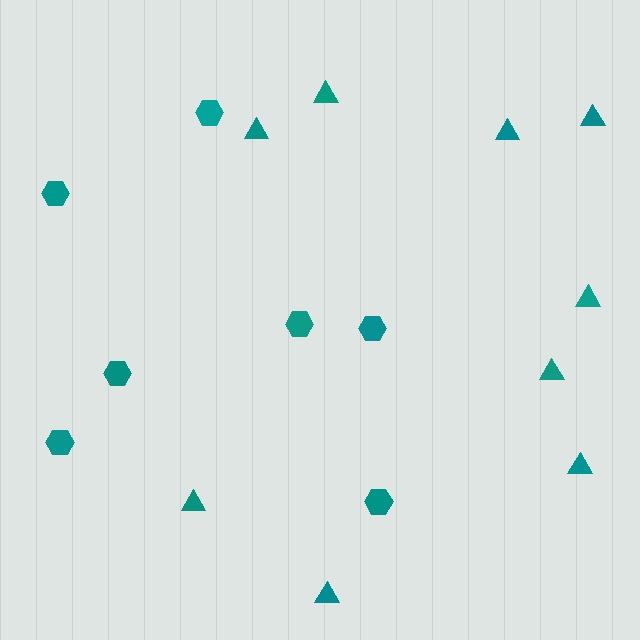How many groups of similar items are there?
There are 2 groups: one group of hexagons (7) and one group of triangles (9).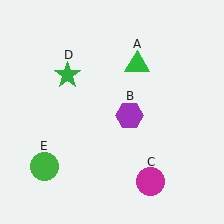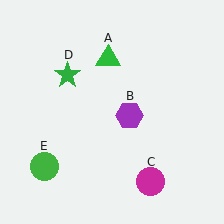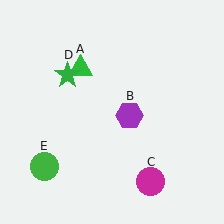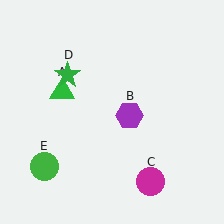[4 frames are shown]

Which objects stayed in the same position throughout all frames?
Purple hexagon (object B) and magenta circle (object C) and green star (object D) and green circle (object E) remained stationary.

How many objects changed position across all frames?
1 object changed position: green triangle (object A).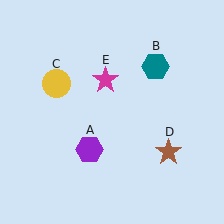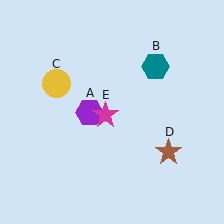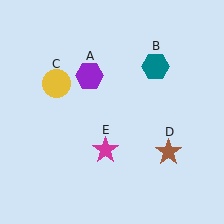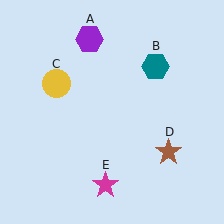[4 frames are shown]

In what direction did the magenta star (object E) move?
The magenta star (object E) moved down.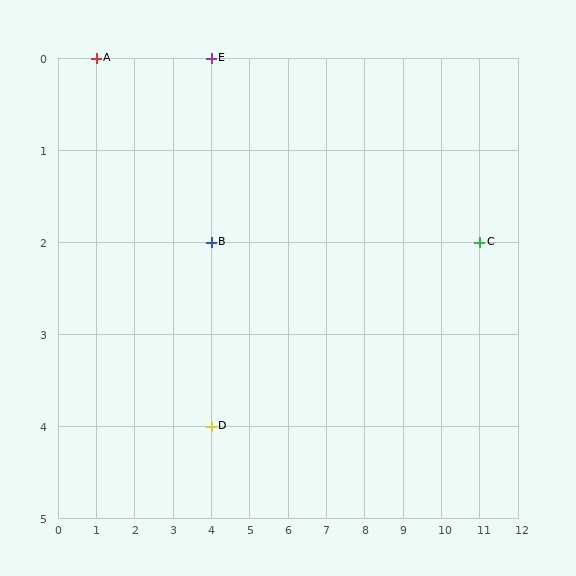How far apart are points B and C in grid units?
Points B and C are 7 columns apart.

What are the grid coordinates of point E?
Point E is at grid coordinates (4, 0).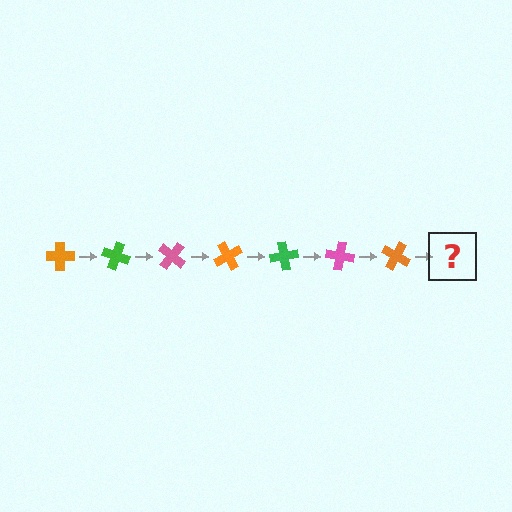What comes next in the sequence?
The next element should be a green cross, rotated 140 degrees from the start.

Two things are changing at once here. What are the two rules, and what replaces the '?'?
The two rules are that it rotates 20 degrees each step and the color cycles through orange, green, and pink. The '?' should be a green cross, rotated 140 degrees from the start.